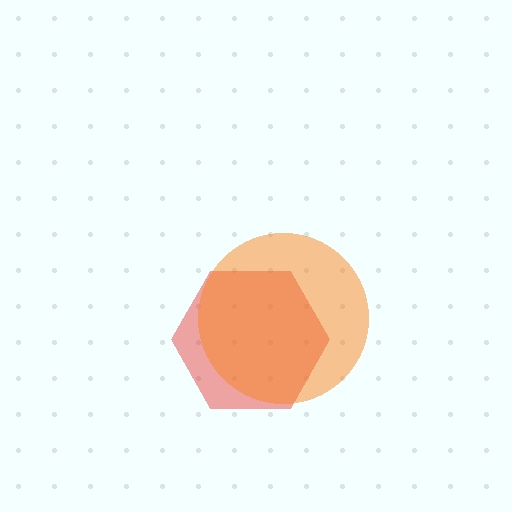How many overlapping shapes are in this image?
There are 2 overlapping shapes in the image.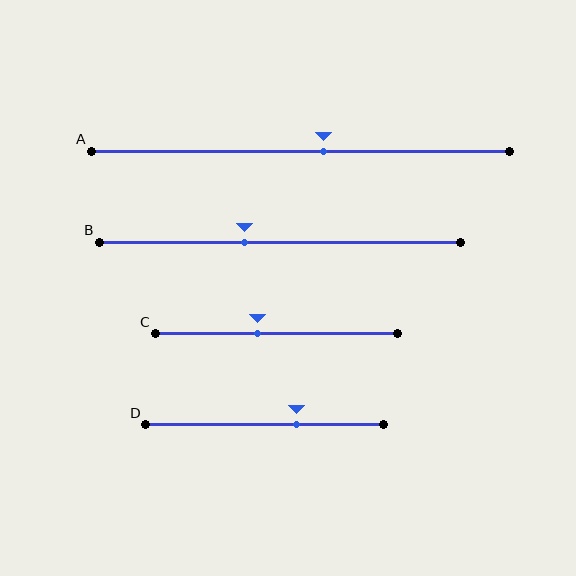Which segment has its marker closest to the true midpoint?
Segment A has its marker closest to the true midpoint.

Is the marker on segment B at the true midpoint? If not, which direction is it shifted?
No, the marker on segment B is shifted to the left by about 10% of the segment length.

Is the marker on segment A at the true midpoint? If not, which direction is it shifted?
No, the marker on segment A is shifted to the right by about 6% of the segment length.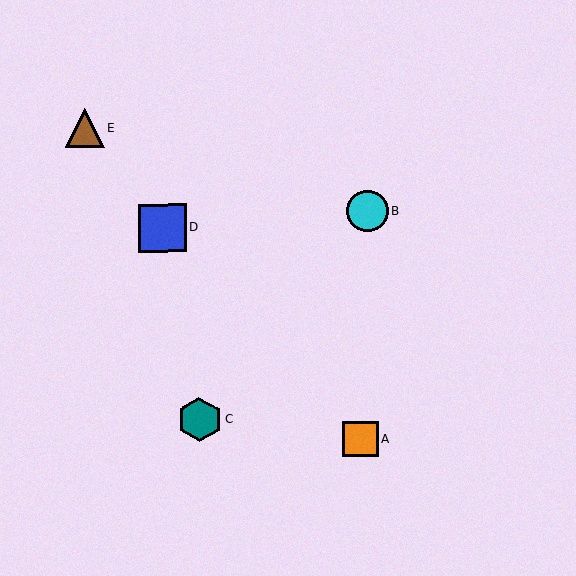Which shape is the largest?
The blue square (labeled D) is the largest.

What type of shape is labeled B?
Shape B is a cyan circle.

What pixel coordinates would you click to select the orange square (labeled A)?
Click at (360, 439) to select the orange square A.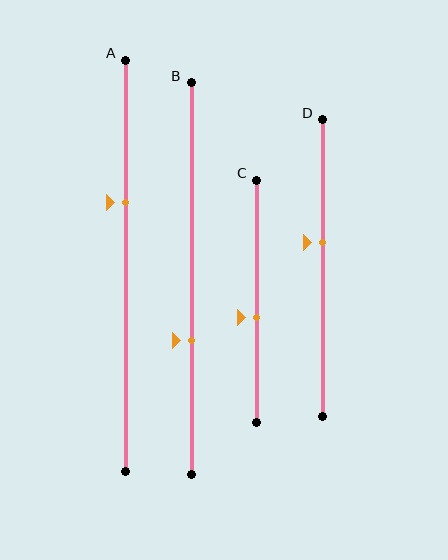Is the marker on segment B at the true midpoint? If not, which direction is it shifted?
No, the marker on segment B is shifted downward by about 16% of the segment length.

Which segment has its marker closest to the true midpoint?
Segment C has its marker closest to the true midpoint.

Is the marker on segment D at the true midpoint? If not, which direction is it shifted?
No, the marker on segment D is shifted upward by about 9% of the segment length.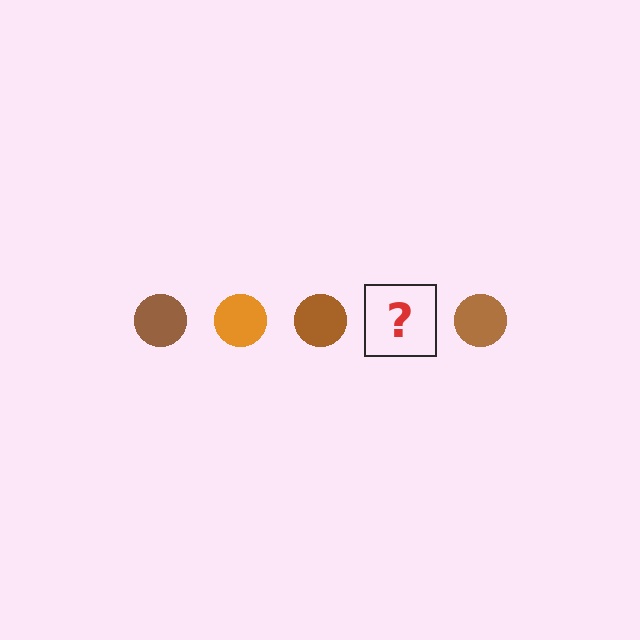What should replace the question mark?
The question mark should be replaced with an orange circle.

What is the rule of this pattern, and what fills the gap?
The rule is that the pattern cycles through brown, orange circles. The gap should be filled with an orange circle.